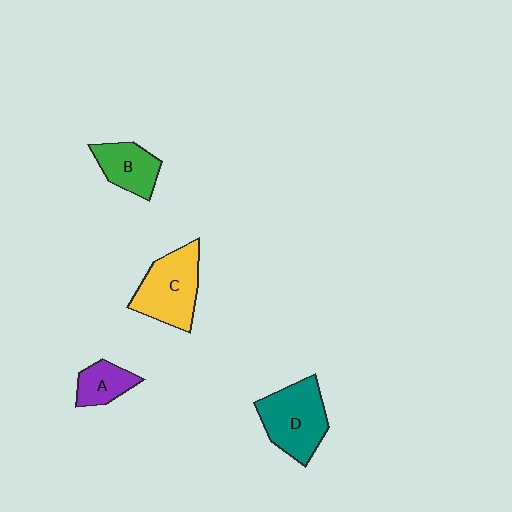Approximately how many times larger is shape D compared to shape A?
Approximately 2.0 times.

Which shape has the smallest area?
Shape A (purple).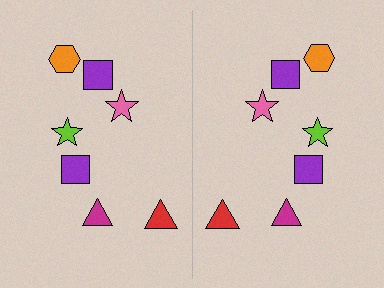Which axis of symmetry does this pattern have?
The pattern has a vertical axis of symmetry running through the center of the image.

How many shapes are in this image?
There are 14 shapes in this image.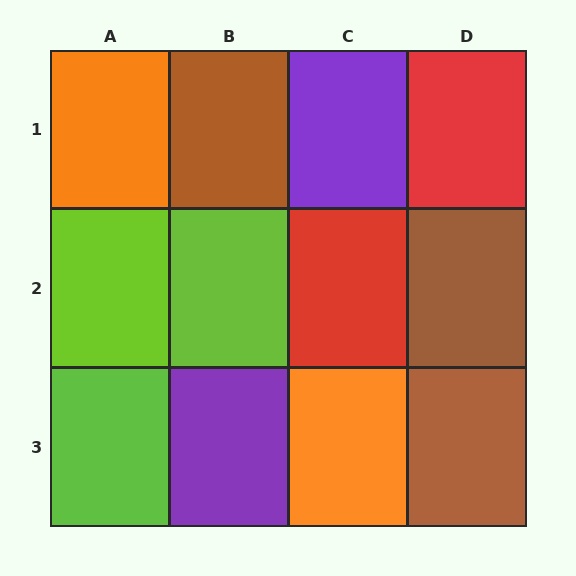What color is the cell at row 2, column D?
Brown.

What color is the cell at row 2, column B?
Lime.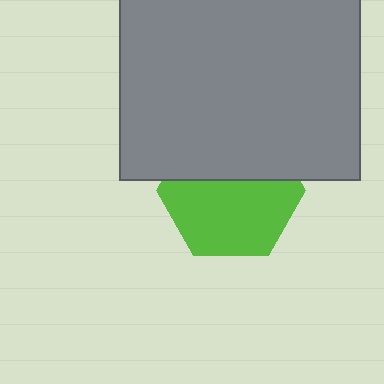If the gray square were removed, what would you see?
You would see the complete lime hexagon.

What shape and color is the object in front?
The object in front is a gray square.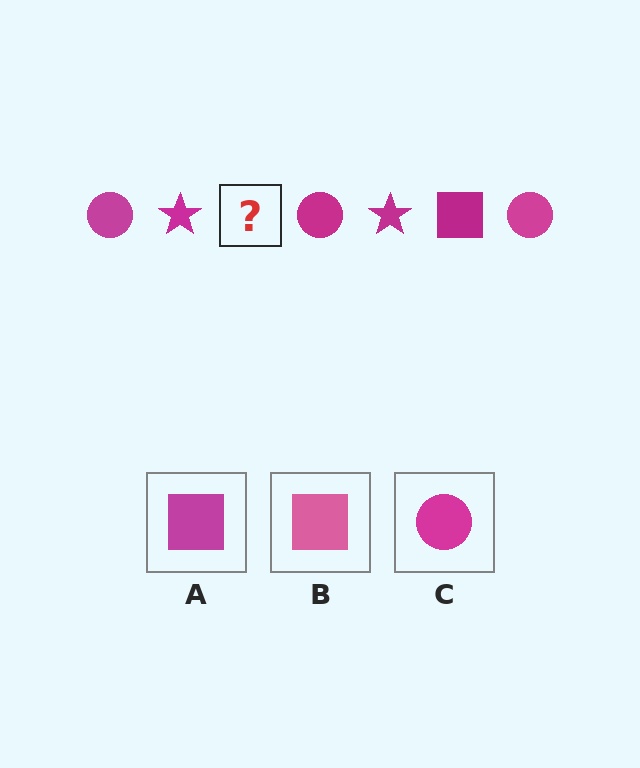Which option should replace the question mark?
Option A.